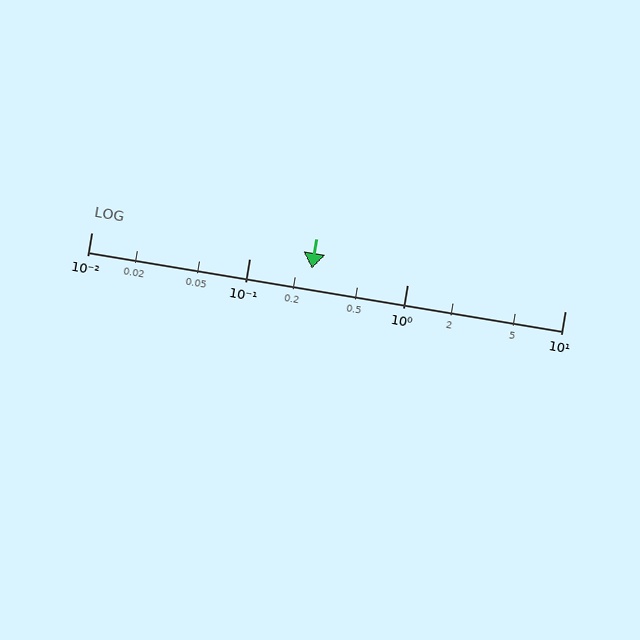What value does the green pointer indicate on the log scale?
The pointer indicates approximately 0.25.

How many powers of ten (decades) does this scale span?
The scale spans 3 decades, from 0.01 to 10.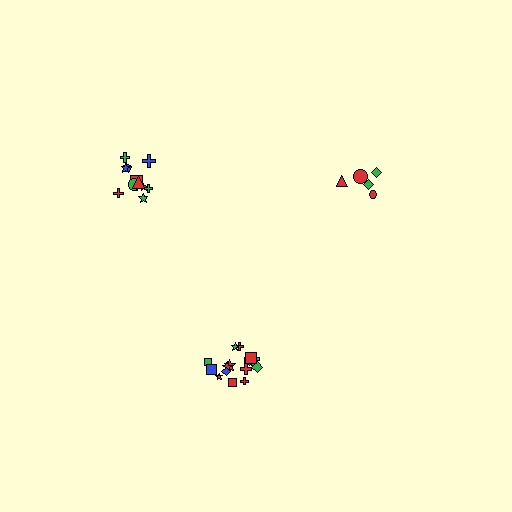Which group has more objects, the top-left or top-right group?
The top-left group.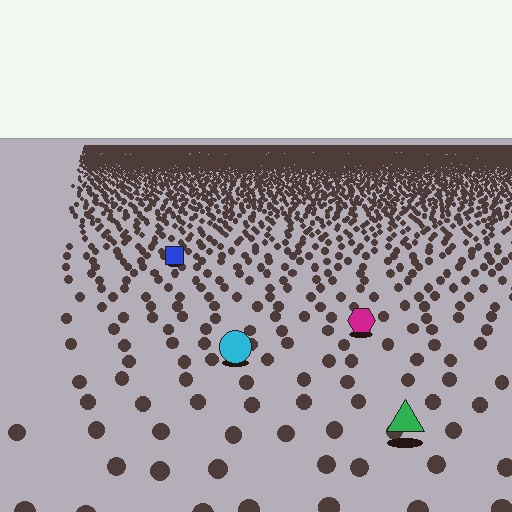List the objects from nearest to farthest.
From nearest to farthest: the green triangle, the cyan circle, the magenta hexagon, the blue square.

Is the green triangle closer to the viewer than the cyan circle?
Yes. The green triangle is closer — you can tell from the texture gradient: the ground texture is coarser near it.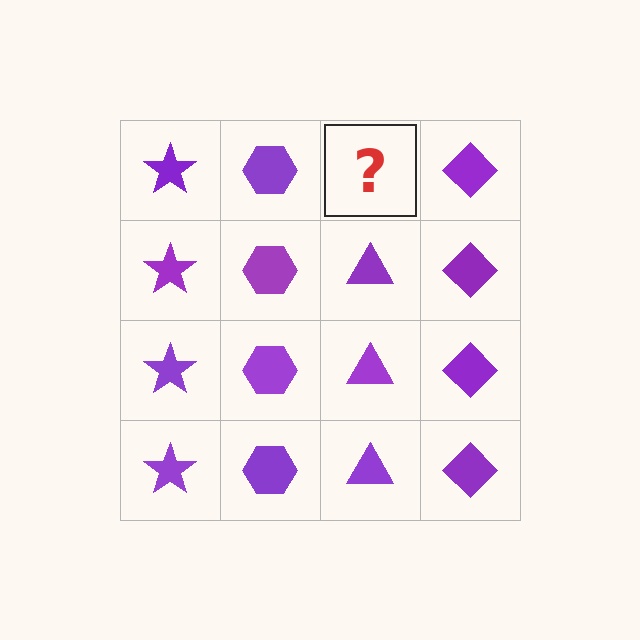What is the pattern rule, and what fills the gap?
The rule is that each column has a consistent shape. The gap should be filled with a purple triangle.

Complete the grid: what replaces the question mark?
The question mark should be replaced with a purple triangle.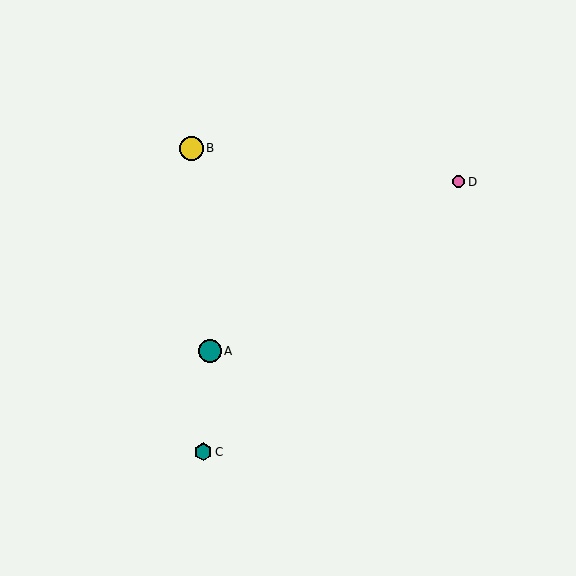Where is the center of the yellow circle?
The center of the yellow circle is at (191, 148).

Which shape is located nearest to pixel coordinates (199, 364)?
The teal circle (labeled A) at (210, 351) is nearest to that location.